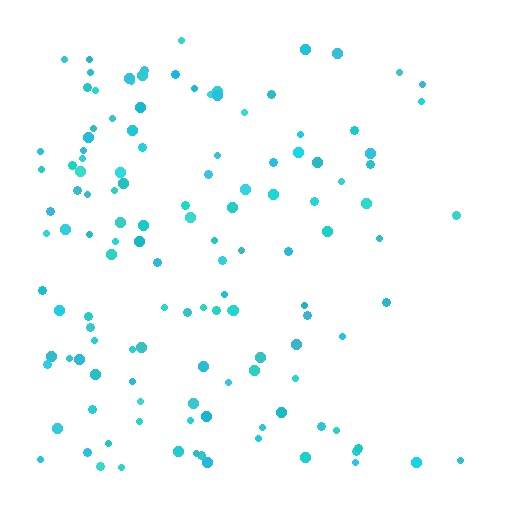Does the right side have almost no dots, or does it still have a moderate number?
Still a moderate number, just noticeably fewer than the left.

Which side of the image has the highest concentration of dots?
The left.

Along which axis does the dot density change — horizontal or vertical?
Horizontal.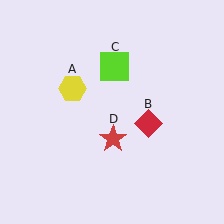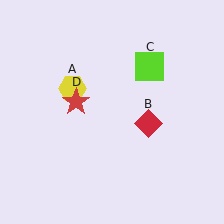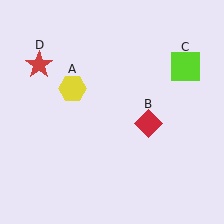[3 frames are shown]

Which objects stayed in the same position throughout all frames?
Yellow hexagon (object A) and red diamond (object B) remained stationary.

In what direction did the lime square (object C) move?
The lime square (object C) moved right.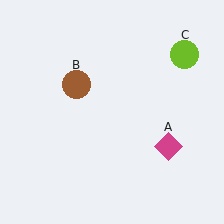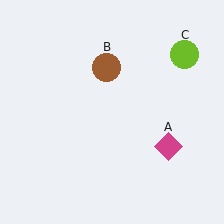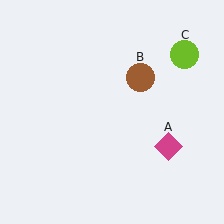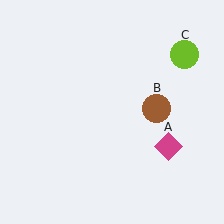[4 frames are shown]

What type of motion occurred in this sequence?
The brown circle (object B) rotated clockwise around the center of the scene.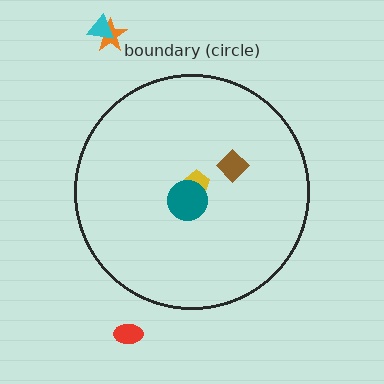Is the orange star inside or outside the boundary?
Outside.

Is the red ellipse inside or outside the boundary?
Outside.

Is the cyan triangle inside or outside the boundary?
Outside.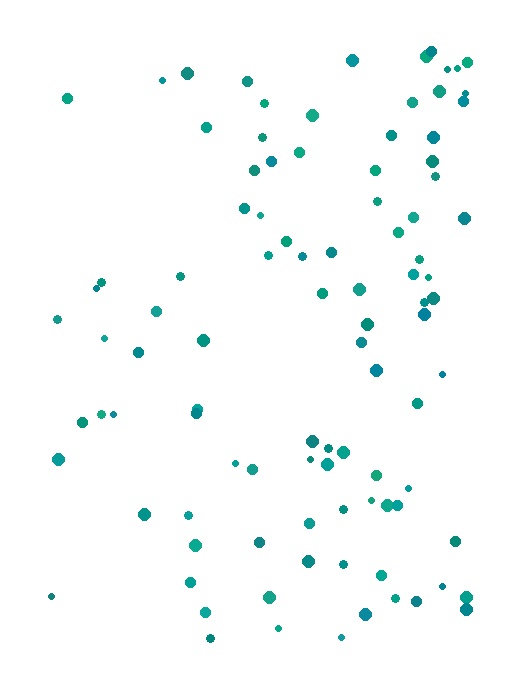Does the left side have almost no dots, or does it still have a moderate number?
Still a moderate number, just noticeably fewer than the right.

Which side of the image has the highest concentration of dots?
The right.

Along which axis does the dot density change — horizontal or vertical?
Horizontal.